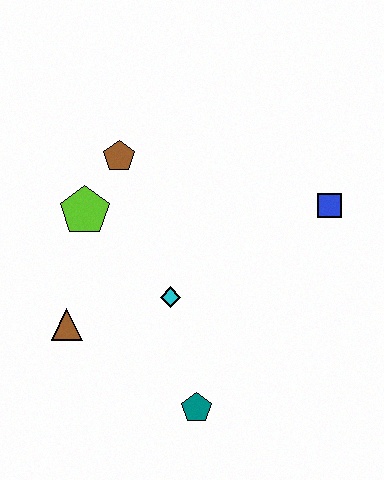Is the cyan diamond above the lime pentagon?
No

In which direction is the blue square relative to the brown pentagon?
The blue square is to the right of the brown pentagon.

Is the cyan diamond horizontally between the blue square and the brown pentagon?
Yes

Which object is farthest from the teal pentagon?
The brown pentagon is farthest from the teal pentagon.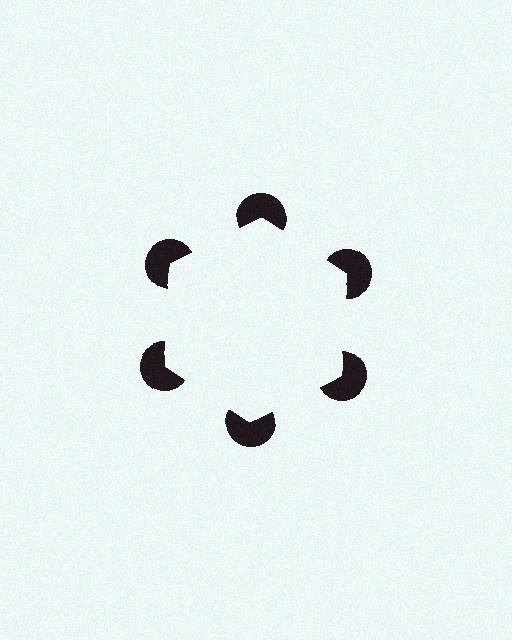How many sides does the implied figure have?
6 sides.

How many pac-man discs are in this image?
There are 6 — one at each vertex of the illusory hexagon.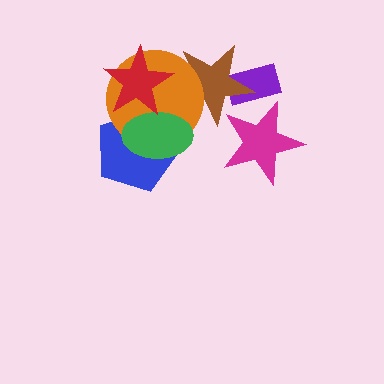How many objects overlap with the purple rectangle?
2 objects overlap with the purple rectangle.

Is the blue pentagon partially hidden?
Yes, it is partially covered by another shape.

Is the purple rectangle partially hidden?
Yes, it is partially covered by another shape.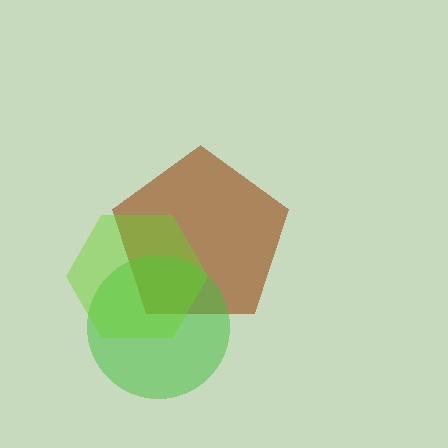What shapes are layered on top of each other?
The layered shapes are: a brown pentagon, a green circle, a lime hexagon.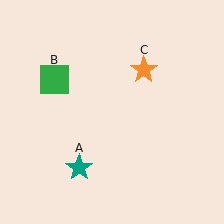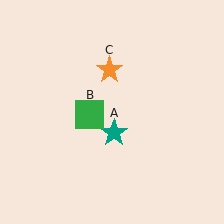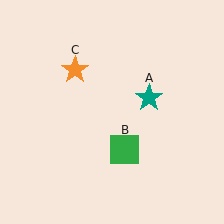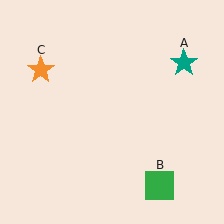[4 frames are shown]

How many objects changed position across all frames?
3 objects changed position: teal star (object A), green square (object B), orange star (object C).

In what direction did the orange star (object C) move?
The orange star (object C) moved left.